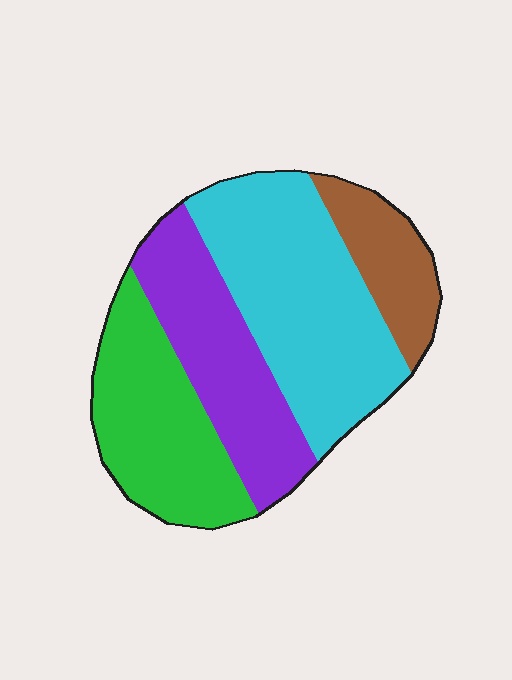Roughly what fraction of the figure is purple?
Purple takes up about one quarter (1/4) of the figure.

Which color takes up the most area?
Cyan, at roughly 35%.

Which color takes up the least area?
Brown, at roughly 15%.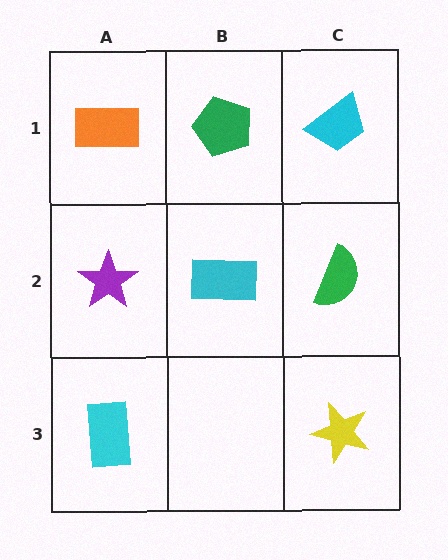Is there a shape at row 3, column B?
No, that cell is empty.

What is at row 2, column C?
A green semicircle.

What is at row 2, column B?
A cyan rectangle.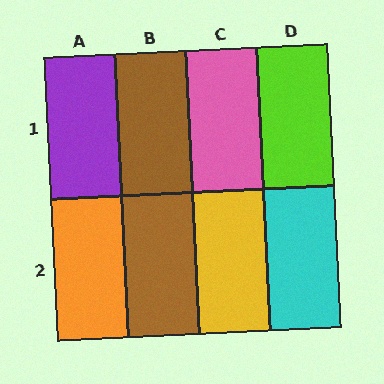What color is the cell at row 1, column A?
Purple.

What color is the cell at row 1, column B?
Brown.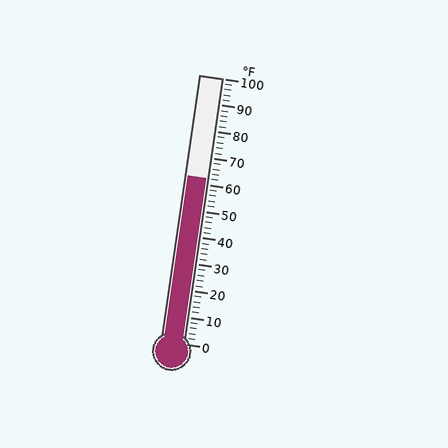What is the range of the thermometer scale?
The thermometer scale ranges from 0°F to 100°F.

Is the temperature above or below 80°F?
The temperature is below 80°F.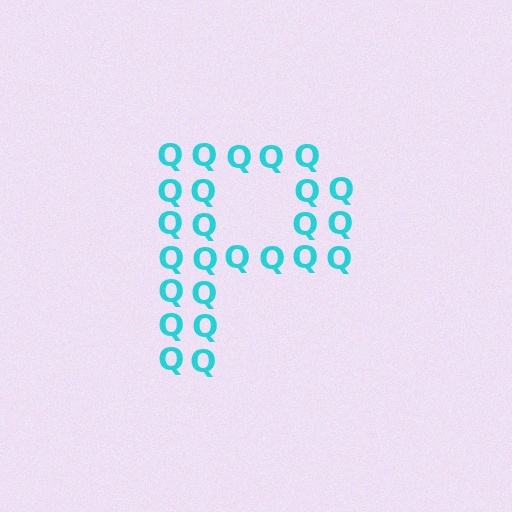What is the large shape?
The large shape is the letter P.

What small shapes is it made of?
It is made of small letter Q's.